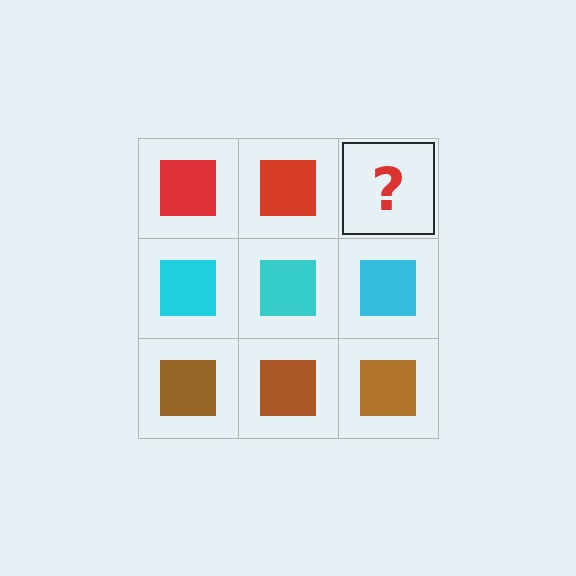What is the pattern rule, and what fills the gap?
The rule is that each row has a consistent color. The gap should be filled with a red square.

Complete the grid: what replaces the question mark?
The question mark should be replaced with a red square.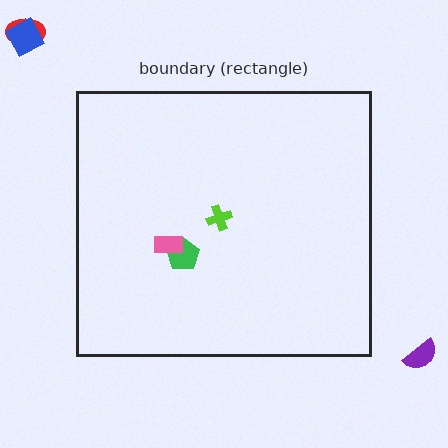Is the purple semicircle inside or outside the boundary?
Outside.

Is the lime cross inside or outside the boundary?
Inside.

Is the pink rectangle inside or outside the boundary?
Inside.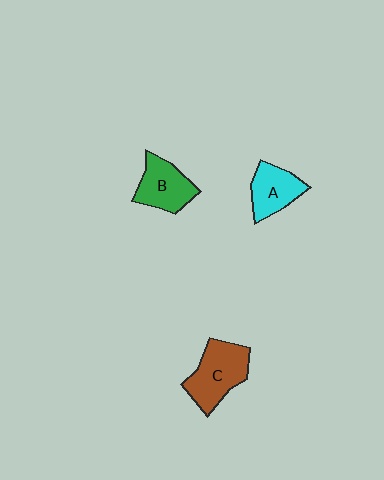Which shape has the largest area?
Shape C (brown).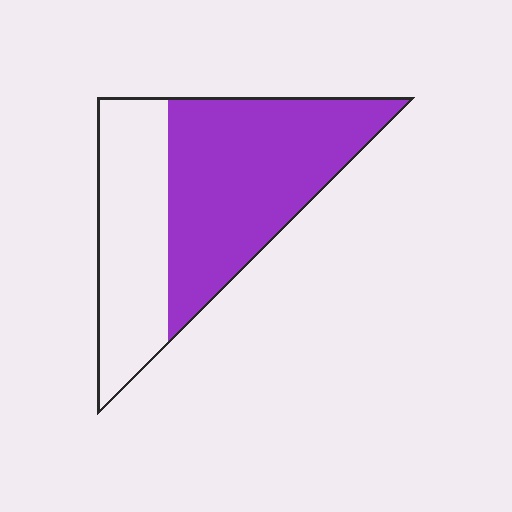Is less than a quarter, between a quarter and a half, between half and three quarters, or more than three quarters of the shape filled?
Between half and three quarters.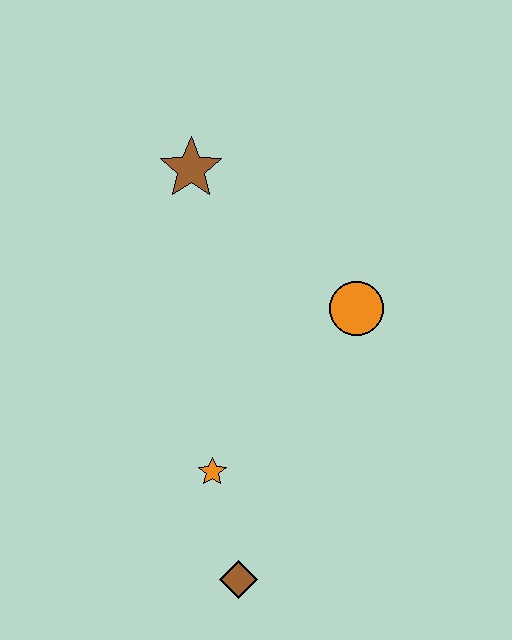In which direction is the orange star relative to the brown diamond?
The orange star is above the brown diamond.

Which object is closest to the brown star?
The orange circle is closest to the brown star.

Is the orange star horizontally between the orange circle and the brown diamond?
No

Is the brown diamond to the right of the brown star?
Yes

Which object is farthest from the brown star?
The brown diamond is farthest from the brown star.